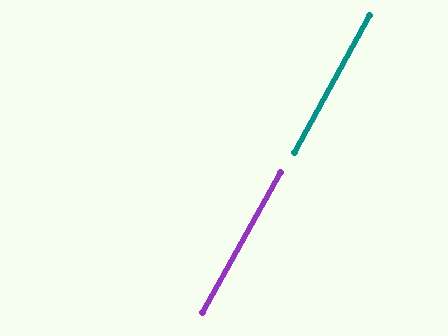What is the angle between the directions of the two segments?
Approximately 1 degree.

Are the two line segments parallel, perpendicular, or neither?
Parallel — their directions differ by only 0.7°.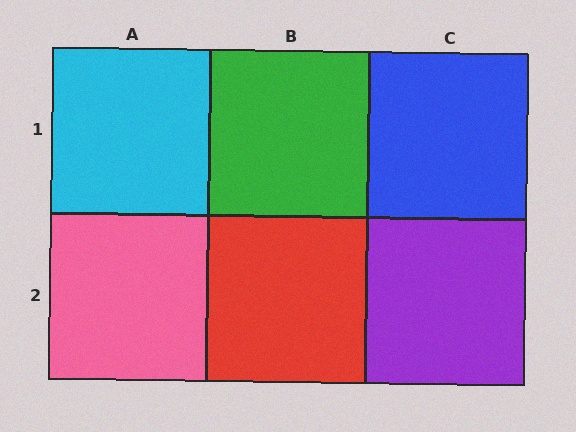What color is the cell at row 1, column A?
Cyan.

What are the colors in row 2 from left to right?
Pink, red, purple.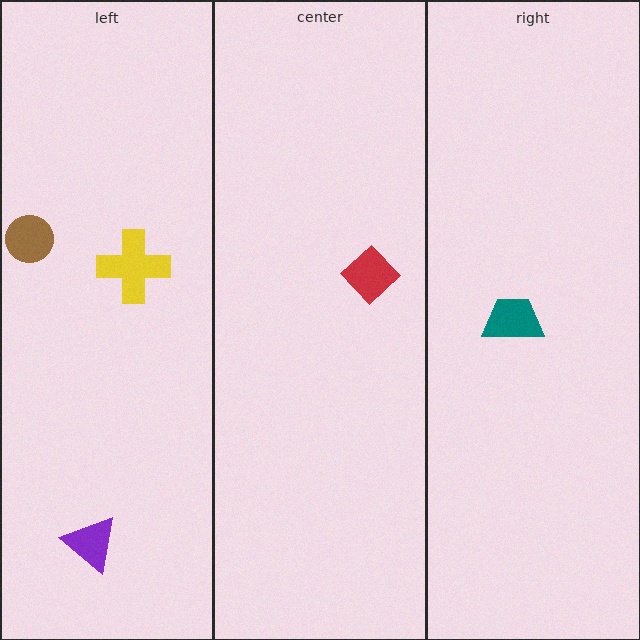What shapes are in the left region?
The yellow cross, the brown circle, the purple triangle.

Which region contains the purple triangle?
The left region.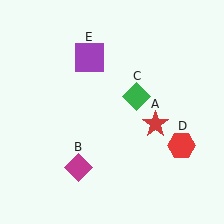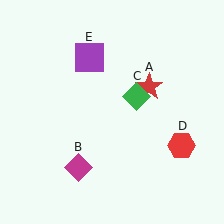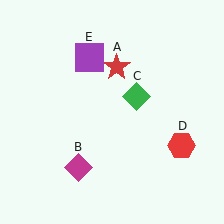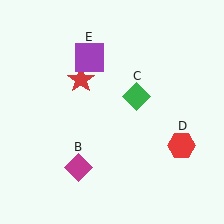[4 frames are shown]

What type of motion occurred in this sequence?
The red star (object A) rotated counterclockwise around the center of the scene.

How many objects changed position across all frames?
1 object changed position: red star (object A).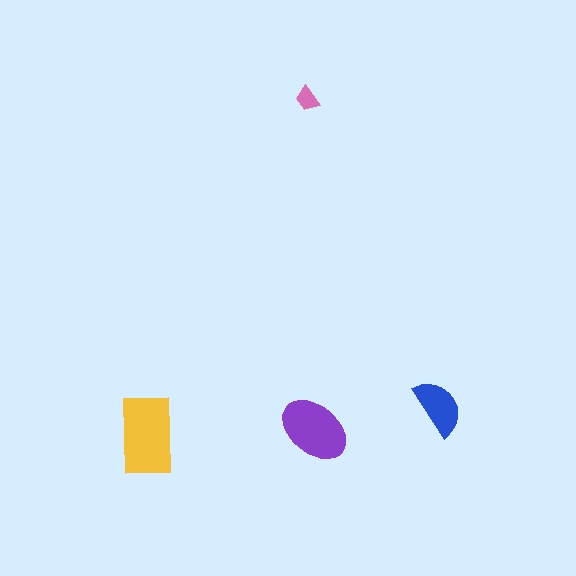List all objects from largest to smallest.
The yellow rectangle, the purple ellipse, the blue semicircle, the pink trapezoid.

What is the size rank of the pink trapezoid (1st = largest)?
4th.